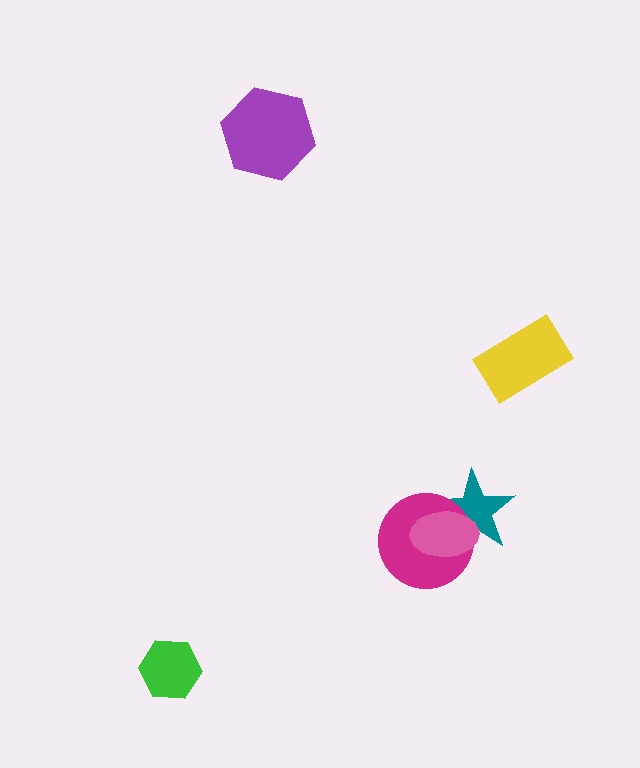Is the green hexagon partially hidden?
No, no other shape covers it.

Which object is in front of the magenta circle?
The pink ellipse is in front of the magenta circle.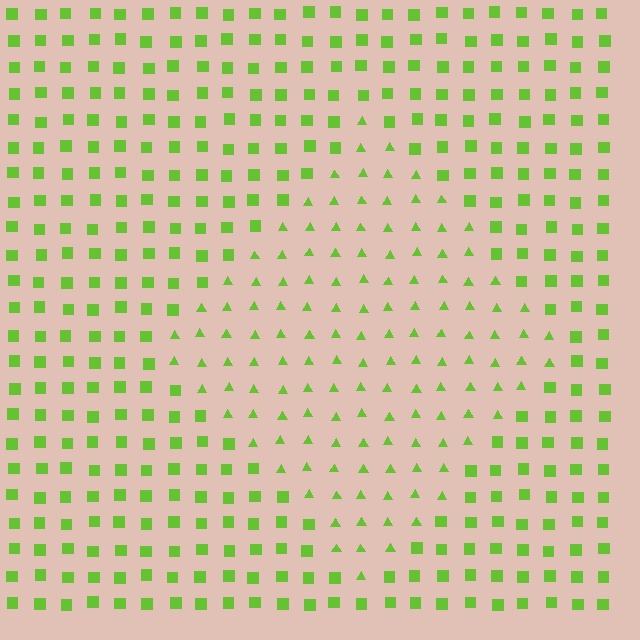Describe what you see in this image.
The image is filled with small lime elements arranged in a uniform grid. A diamond-shaped region contains triangles, while the surrounding area contains squares. The boundary is defined purely by the change in element shape.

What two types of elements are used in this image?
The image uses triangles inside the diamond region and squares outside it.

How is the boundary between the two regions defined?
The boundary is defined by a change in element shape: triangles inside vs. squares outside. All elements share the same color and spacing.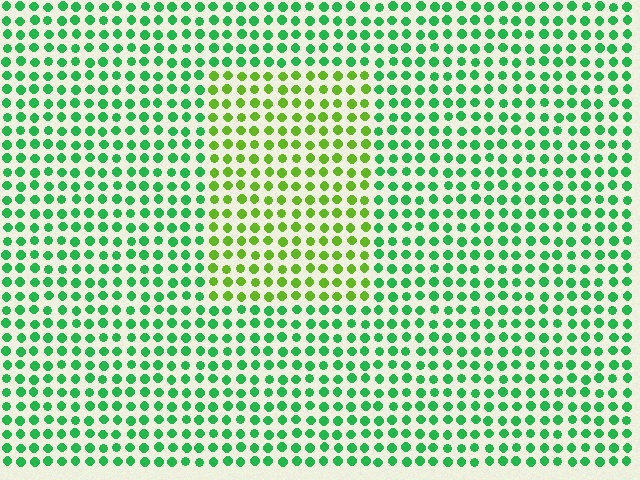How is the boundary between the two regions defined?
The boundary is defined purely by a slight shift in hue (about 42 degrees). Spacing, size, and orientation are identical on both sides.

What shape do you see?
I see a rectangle.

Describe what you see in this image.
The image is filled with small green elements in a uniform arrangement. A rectangle-shaped region is visible where the elements are tinted to a slightly different hue, forming a subtle color boundary.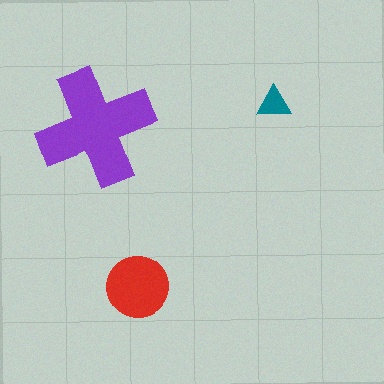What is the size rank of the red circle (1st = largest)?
2nd.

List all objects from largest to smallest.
The purple cross, the red circle, the teal triangle.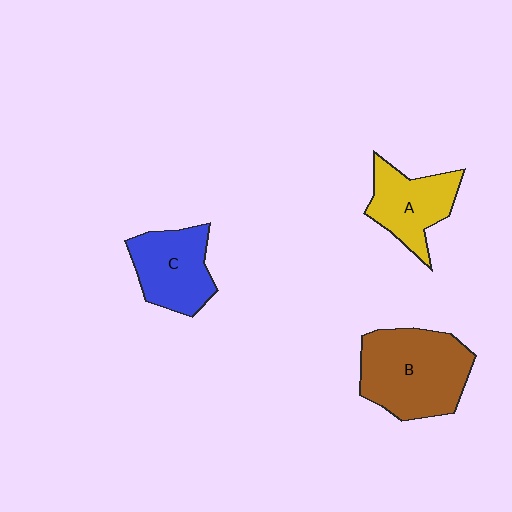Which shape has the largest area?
Shape B (brown).